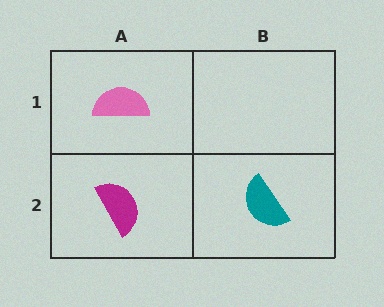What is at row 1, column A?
A pink semicircle.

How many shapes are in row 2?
2 shapes.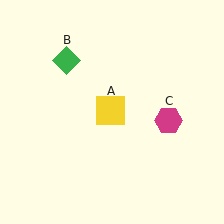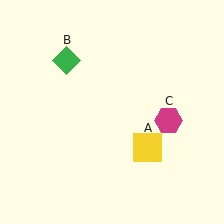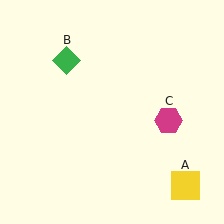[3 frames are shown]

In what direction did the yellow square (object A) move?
The yellow square (object A) moved down and to the right.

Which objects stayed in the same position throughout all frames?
Green diamond (object B) and magenta hexagon (object C) remained stationary.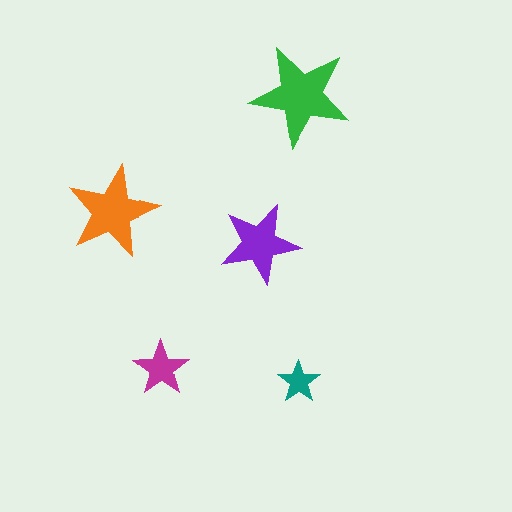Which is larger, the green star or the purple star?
The green one.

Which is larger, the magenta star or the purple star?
The purple one.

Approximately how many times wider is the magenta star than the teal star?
About 1.5 times wider.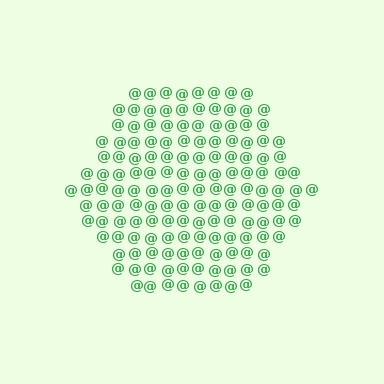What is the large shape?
The large shape is a hexagon.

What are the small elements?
The small elements are at signs.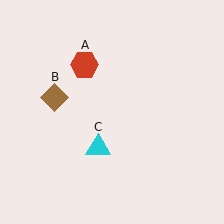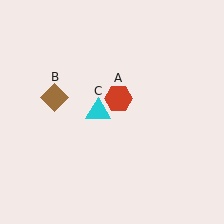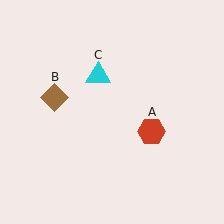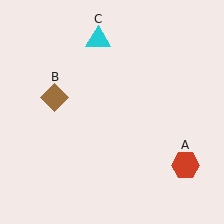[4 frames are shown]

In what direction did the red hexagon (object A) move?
The red hexagon (object A) moved down and to the right.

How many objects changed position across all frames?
2 objects changed position: red hexagon (object A), cyan triangle (object C).